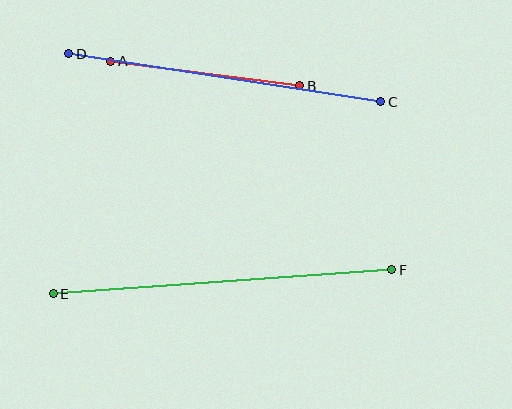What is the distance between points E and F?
The distance is approximately 339 pixels.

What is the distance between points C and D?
The distance is approximately 316 pixels.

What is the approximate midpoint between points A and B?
The midpoint is at approximately (205, 74) pixels.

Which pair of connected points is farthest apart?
Points E and F are farthest apart.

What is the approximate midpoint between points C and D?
The midpoint is at approximately (225, 78) pixels.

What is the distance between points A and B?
The distance is approximately 191 pixels.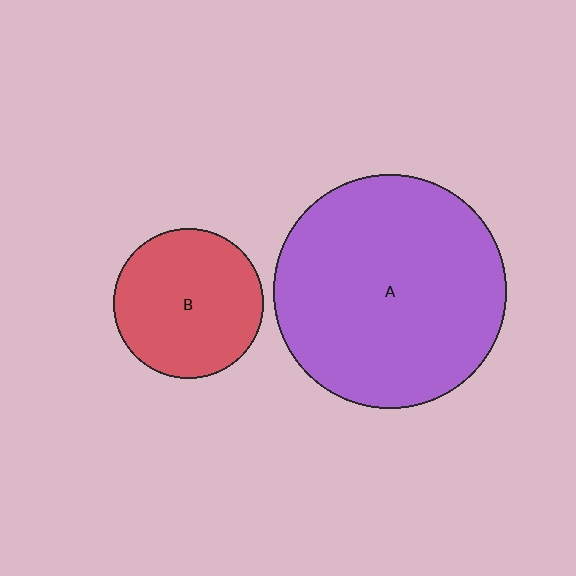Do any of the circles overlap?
No, none of the circles overlap.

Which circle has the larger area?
Circle A (purple).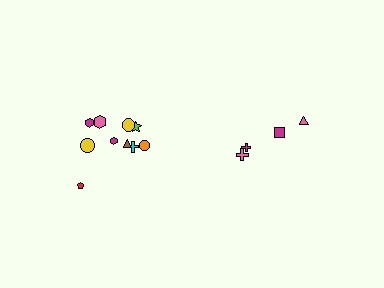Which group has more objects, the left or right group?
The left group.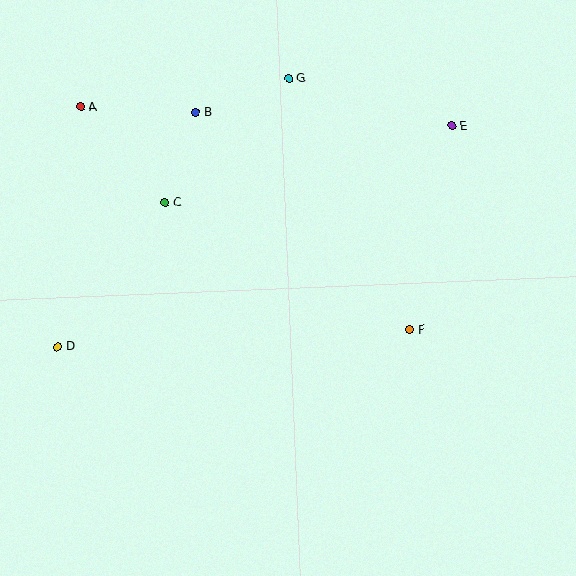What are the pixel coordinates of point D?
Point D is at (58, 347).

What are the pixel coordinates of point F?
Point F is at (410, 330).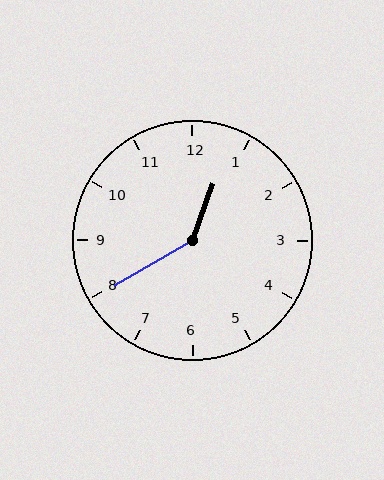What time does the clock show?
12:40.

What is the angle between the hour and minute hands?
Approximately 140 degrees.